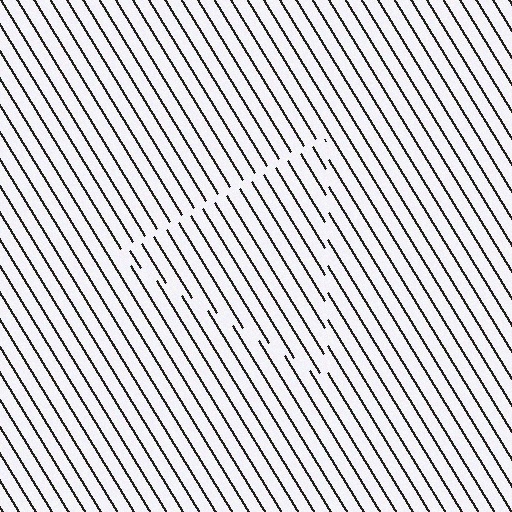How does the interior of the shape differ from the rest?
The interior of the shape contains the same grating, shifted by half a period — the contour is defined by the phase discontinuity where line-ends from the inner and outer gratings abut.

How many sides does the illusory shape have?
3 sides — the line-ends trace a triangle.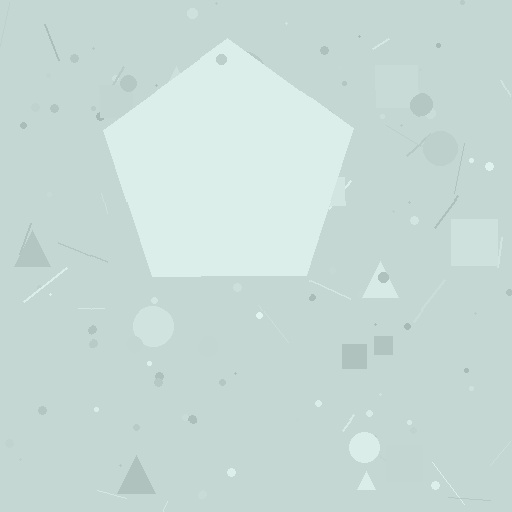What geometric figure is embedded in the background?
A pentagon is embedded in the background.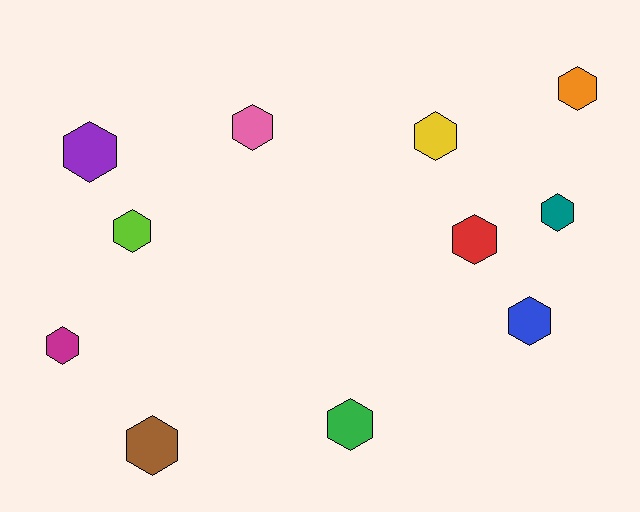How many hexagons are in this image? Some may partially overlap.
There are 11 hexagons.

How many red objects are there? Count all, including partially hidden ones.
There is 1 red object.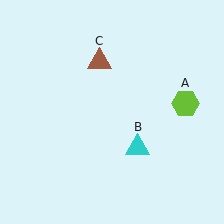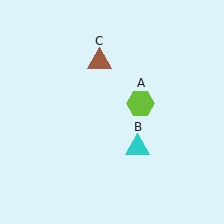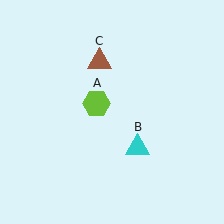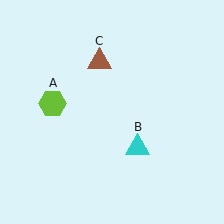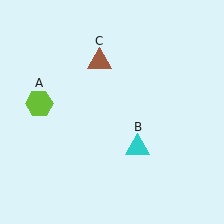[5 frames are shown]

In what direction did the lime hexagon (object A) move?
The lime hexagon (object A) moved left.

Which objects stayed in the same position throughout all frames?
Cyan triangle (object B) and brown triangle (object C) remained stationary.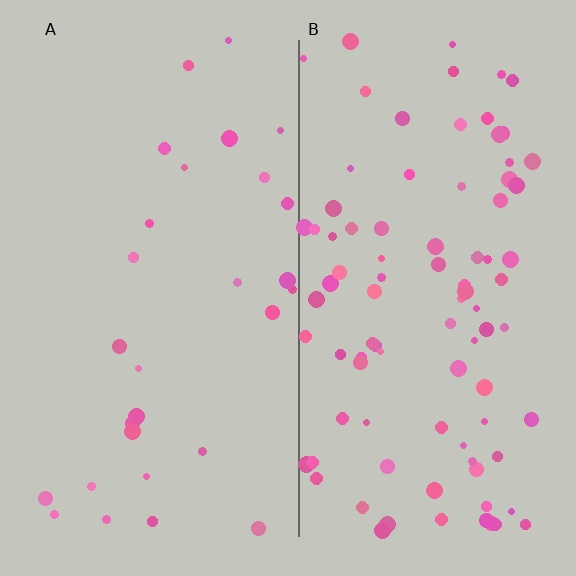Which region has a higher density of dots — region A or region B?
B (the right).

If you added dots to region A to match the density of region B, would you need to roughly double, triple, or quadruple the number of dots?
Approximately triple.